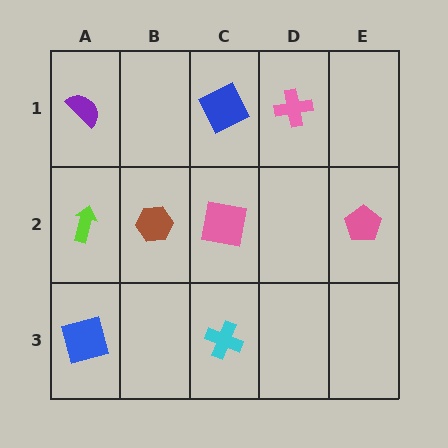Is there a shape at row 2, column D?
No, that cell is empty.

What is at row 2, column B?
A brown hexagon.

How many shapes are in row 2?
4 shapes.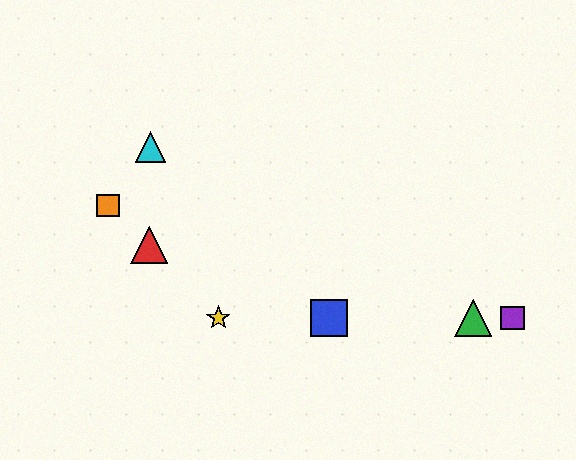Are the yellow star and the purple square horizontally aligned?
Yes, both are at y≈318.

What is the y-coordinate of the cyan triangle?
The cyan triangle is at y≈147.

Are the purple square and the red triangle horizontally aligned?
No, the purple square is at y≈318 and the red triangle is at y≈245.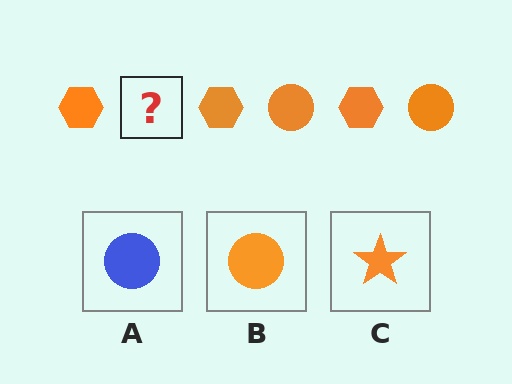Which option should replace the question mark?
Option B.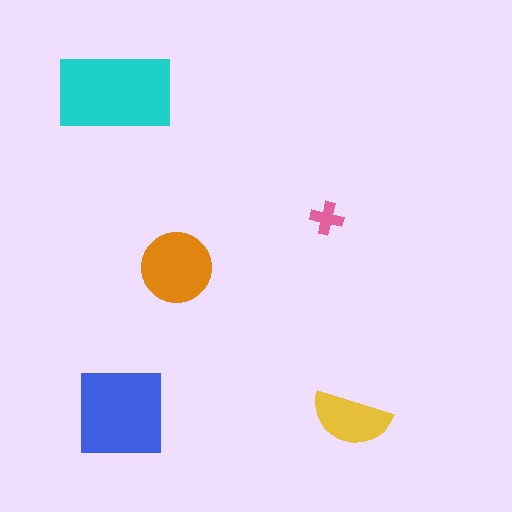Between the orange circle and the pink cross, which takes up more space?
The orange circle.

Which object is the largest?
The cyan rectangle.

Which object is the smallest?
The pink cross.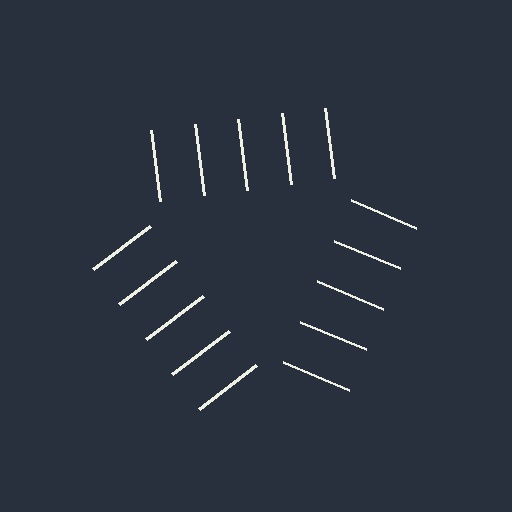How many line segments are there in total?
15 — 5 along each of the 3 edges.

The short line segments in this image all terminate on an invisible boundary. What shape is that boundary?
An illusory triangle — the line segments terminate on its edges but no continuous stroke is drawn.